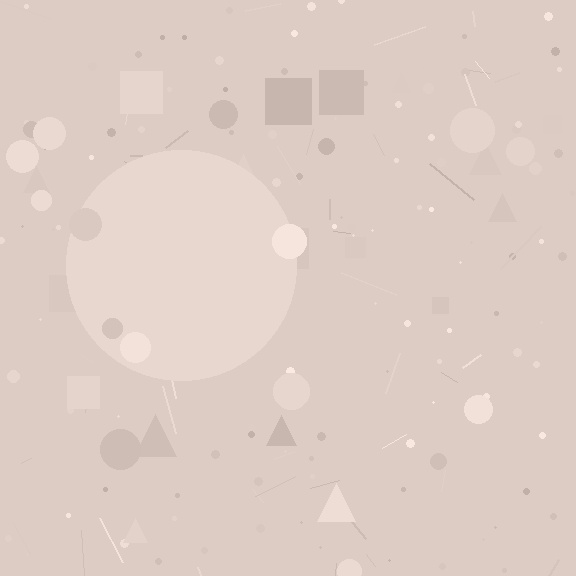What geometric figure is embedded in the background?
A circle is embedded in the background.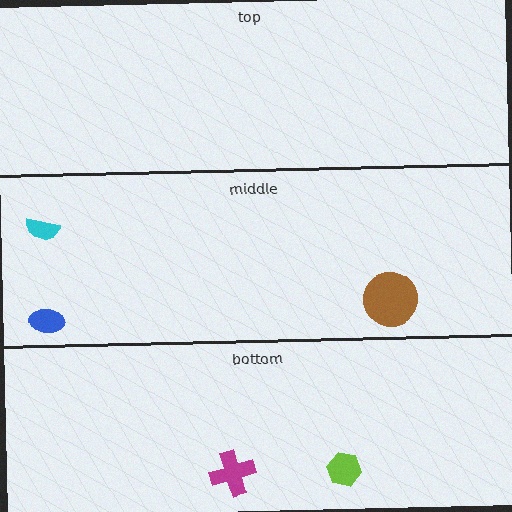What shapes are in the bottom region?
The lime hexagon, the magenta cross.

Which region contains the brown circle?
The middle region.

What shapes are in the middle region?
The cyan semicircle, the blue ellipse, the brown circle.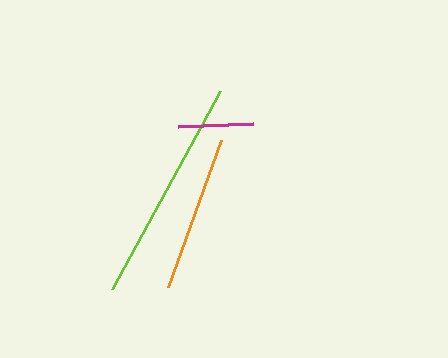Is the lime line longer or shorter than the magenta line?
The lime line is longer than the magenta line.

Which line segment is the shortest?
The magenta line is the shortest at approximately 75 pixels.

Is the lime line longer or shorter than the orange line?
The lime line is longer than the orange line.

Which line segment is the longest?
The lime line is the longest at approximately 225 pixels.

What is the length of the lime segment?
The lime segment is approximately 225 pixels long.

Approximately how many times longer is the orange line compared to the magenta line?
The orange line is approximately 2.1 times the length of the magenta line.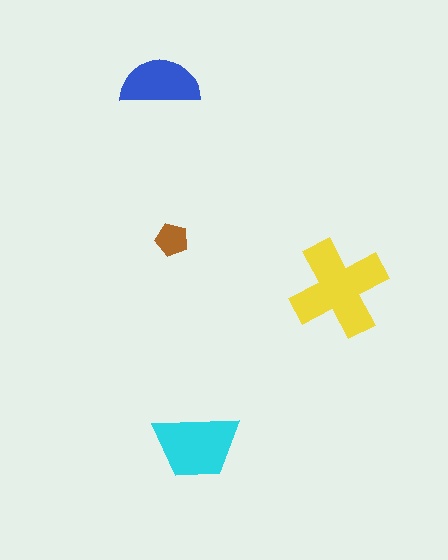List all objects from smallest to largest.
The brown pentagon, the blue semicircle, the cyan trapezoid, the yellow cross.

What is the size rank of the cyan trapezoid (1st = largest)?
2nd.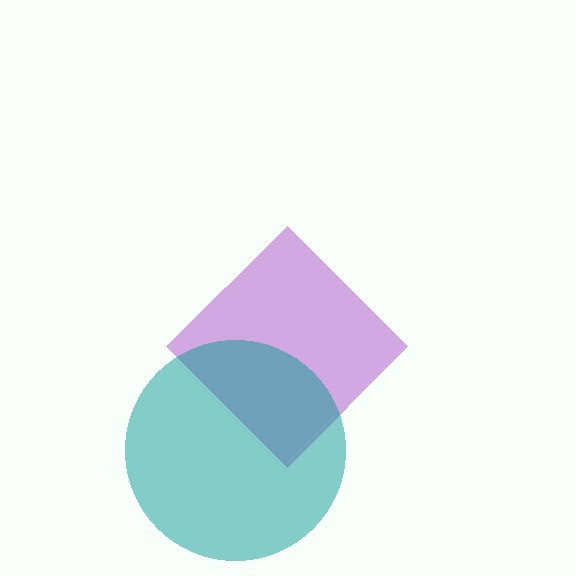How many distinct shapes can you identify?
There are 2 distinct shapes: a purple diamond, a teal circle.